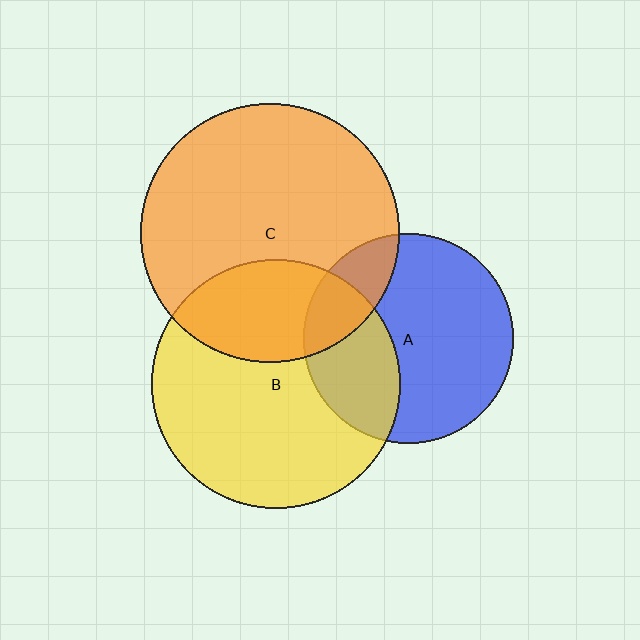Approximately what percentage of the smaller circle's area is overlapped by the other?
Approximately 30%.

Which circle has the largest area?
Circle C (orange).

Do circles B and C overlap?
Yes.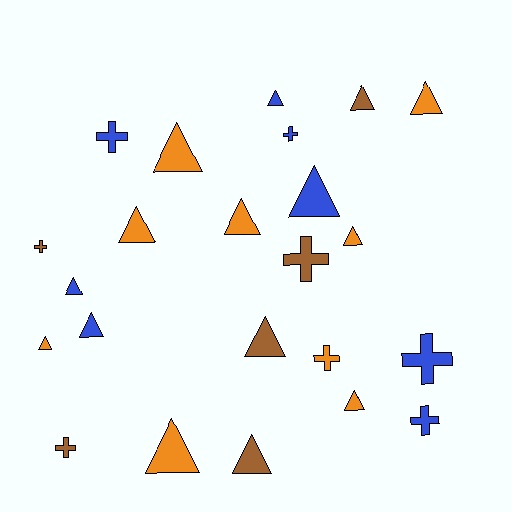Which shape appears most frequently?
Triangle, with 15 objects.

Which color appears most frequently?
Orange, with 9 objects.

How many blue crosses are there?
There are 4 blue crosses.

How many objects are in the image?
There are 23 objects.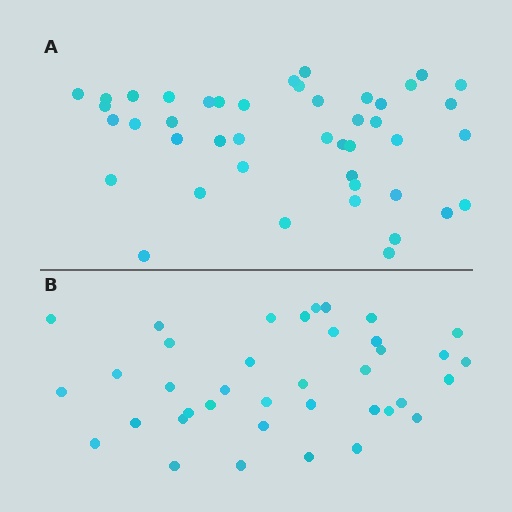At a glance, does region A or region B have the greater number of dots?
Region A (the top region) has more dots.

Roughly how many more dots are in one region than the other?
Region A has about 6 more dots than region B.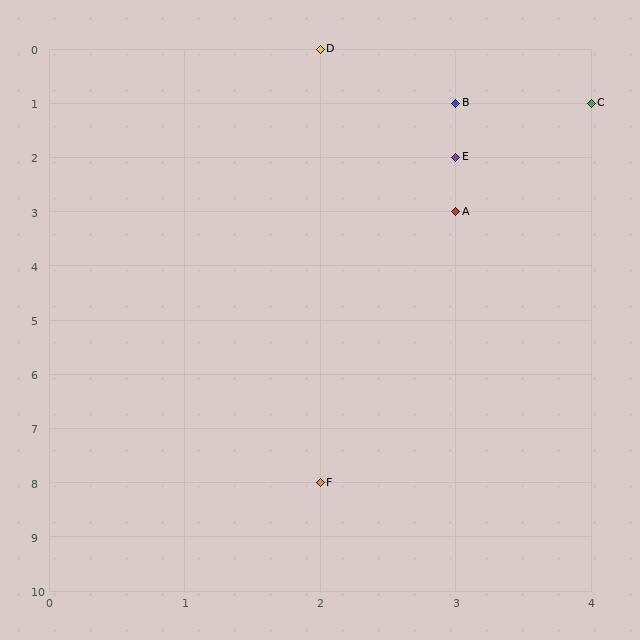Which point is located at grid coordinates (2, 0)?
Point D is at (2, 0).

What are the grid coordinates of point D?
Point D is at grid coordinates (2, 0).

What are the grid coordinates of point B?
Point B is at grid coordinates (3, 1).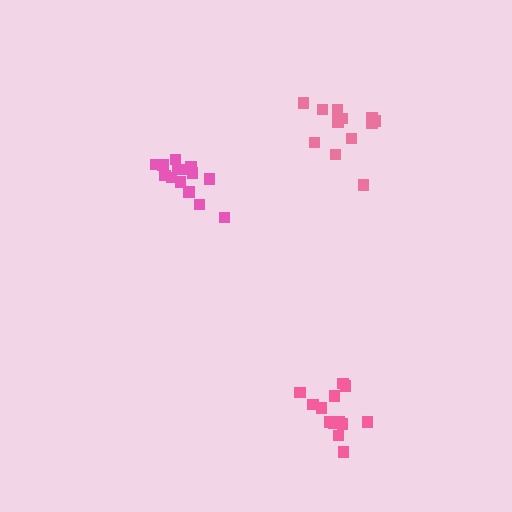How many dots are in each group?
Group 1: 14 dots, Group 2: 12 dots, Group 3: 13 dots (39 total).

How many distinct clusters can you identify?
There are 3 distinct clusters.